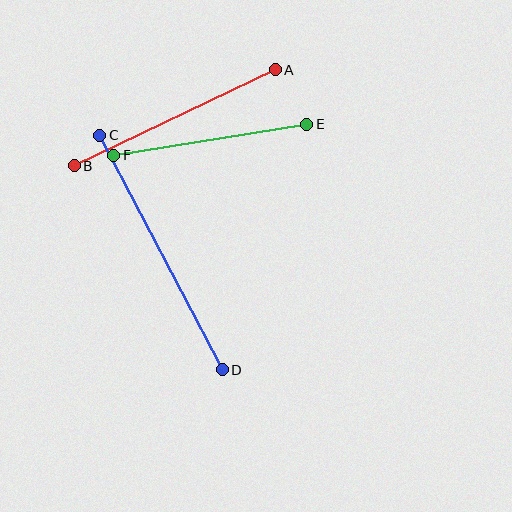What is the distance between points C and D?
The distance is approximately 264 pixels.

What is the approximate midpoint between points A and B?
The midpoint is at approximately (175, 118) pixels.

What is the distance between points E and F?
The distance is approximately 196 pixels.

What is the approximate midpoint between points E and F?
The midpoint is at approximately (210, 140) pixels.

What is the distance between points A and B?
The distance is approximately 223 pixels.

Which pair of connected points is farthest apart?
Points C and D are farthest apart.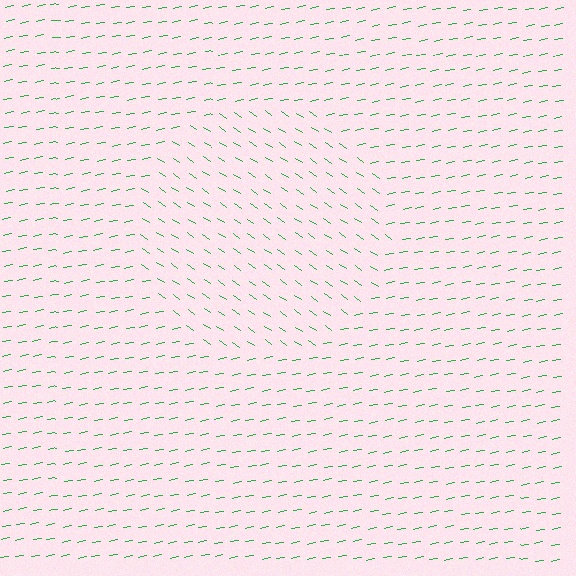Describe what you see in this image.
The image is filled with small green line segments. A circle region in the image has lines oriented differently from the surrounding lines, creating a visible texture boundary.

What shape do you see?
I see a circle.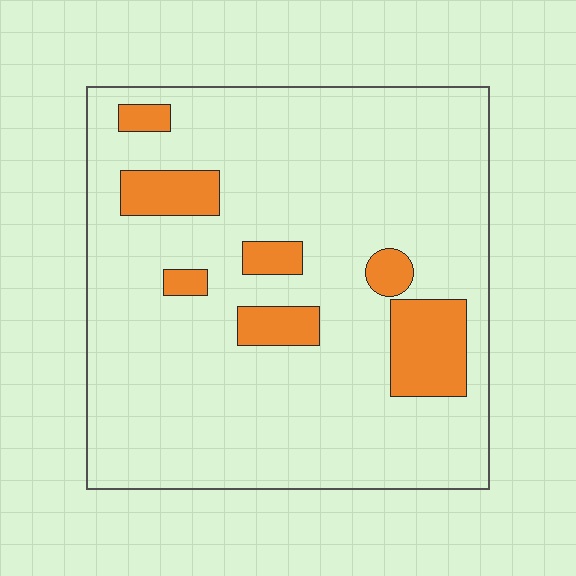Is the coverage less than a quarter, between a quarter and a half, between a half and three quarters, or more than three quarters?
Less than a quarter.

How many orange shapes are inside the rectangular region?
7.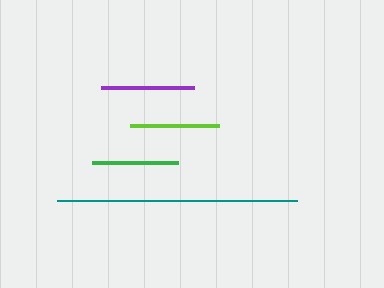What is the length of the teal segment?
The teal segment is approximately 240 pixels long.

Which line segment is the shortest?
The green line is the shortest at approximately 85 pixels.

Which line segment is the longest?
The teal line is the longest at approximately 240 pixels.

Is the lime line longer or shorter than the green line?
The lime line is longer than the green line.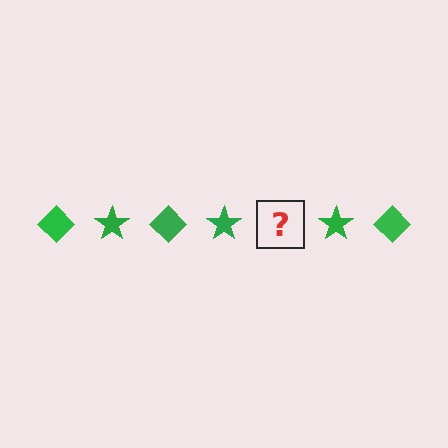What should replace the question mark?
The question mark should be replaced with a green diamond.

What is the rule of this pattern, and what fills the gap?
The rule is that the pattern cycles through diamond, star shapes in green. The gap should be filled with a green diamond.